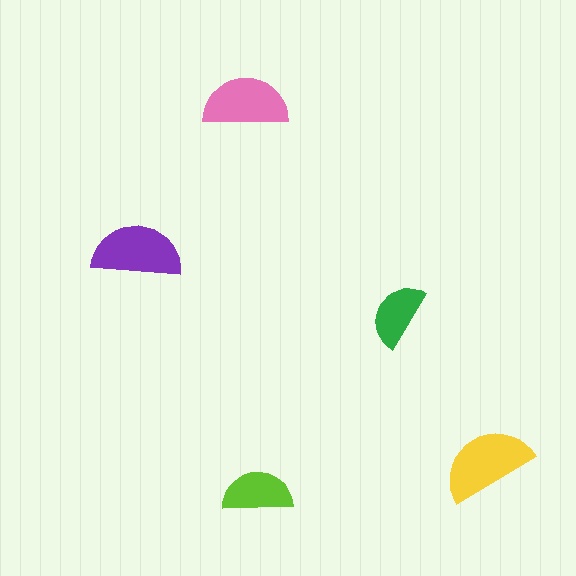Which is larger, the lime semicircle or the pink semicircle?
The pink one.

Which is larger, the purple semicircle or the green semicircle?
The purple one.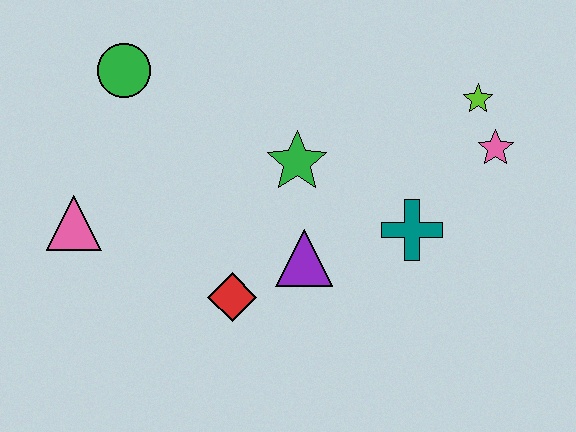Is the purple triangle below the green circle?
Yes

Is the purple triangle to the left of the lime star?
Yes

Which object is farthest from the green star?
The pink triangle is farthest from the green star.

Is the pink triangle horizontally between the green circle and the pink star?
No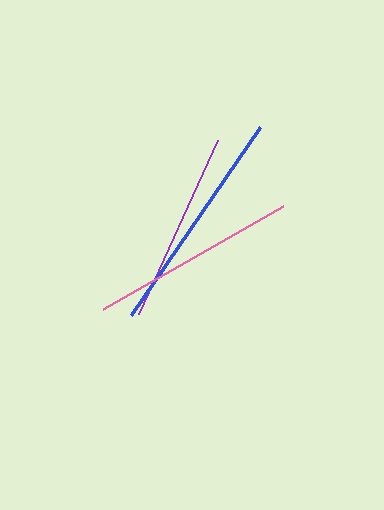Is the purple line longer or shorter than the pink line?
The pink line is longer than the purple line.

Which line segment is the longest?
The blue line is the longest at approximately 228 pixels.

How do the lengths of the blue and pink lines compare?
The blue and pink lines are approximately the same length.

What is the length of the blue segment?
The blue segment is approximately 228 pixels long.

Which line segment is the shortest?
The purple line is the shortest at approximately 191 pixels.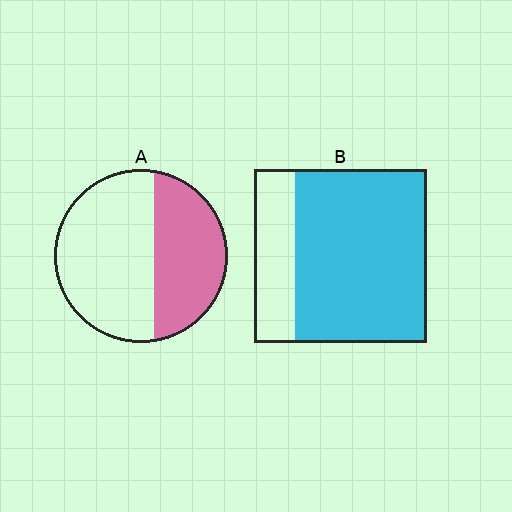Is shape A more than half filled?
No.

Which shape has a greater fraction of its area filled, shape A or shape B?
Shape B.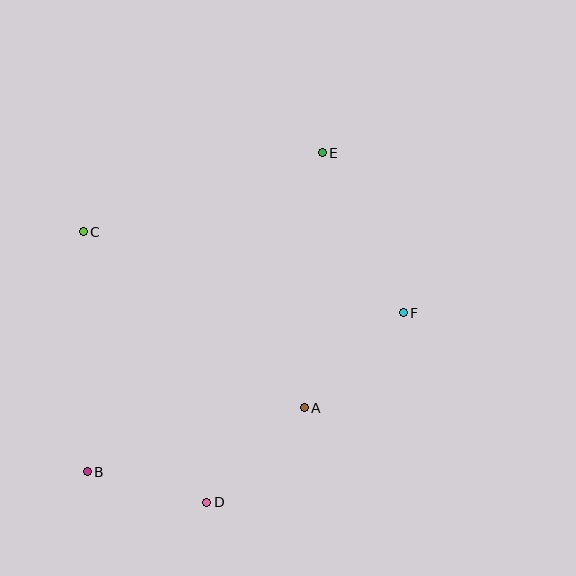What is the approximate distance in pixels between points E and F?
The distance between E and F is approximately 179 pixels.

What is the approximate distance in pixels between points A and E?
The distance between A and E is approximately 256 pixels.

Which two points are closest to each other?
Points B and D are closest to each other.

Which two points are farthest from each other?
Points B and E are farthest from each other.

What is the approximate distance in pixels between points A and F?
The distance between A and F is approximately 137 pixels.